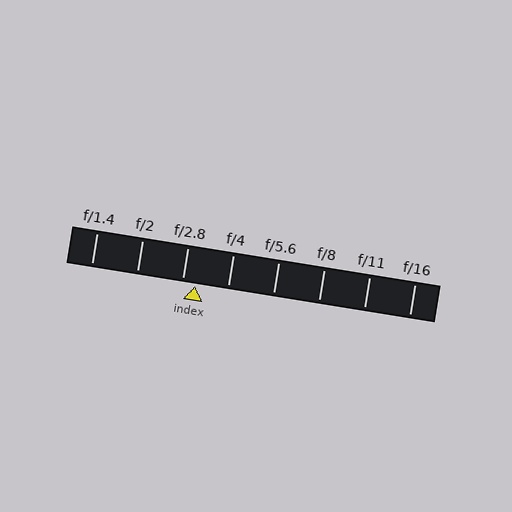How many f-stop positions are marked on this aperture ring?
There are 8 f-stop positions marked.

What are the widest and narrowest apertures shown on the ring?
The widest aperture shown is f/1.4 and the narrowest is f/16.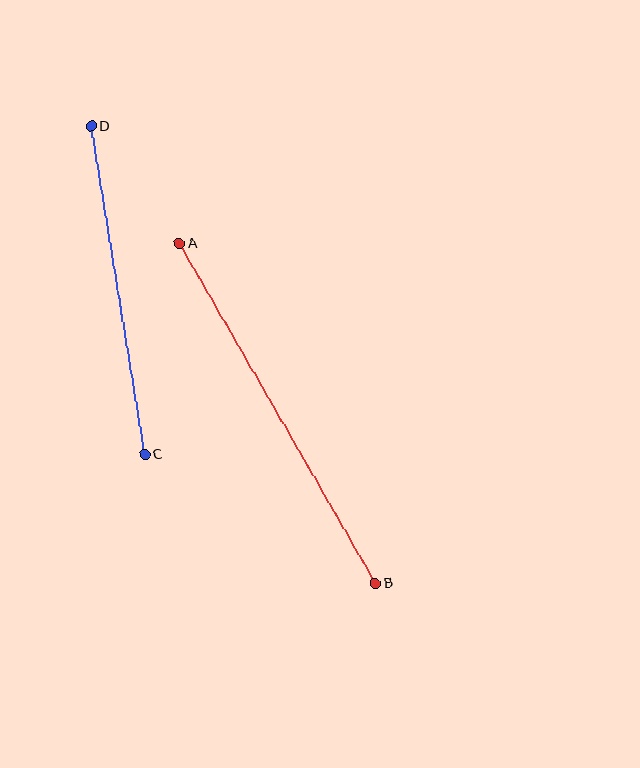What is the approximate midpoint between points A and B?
The midpoint is at approximately (277, 413) pixels.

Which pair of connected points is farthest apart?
Points A and B are farthest apart.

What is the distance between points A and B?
The distance is approximately 392 pixels.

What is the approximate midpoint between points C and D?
The midpoint is at approximately (118, 290) pixels.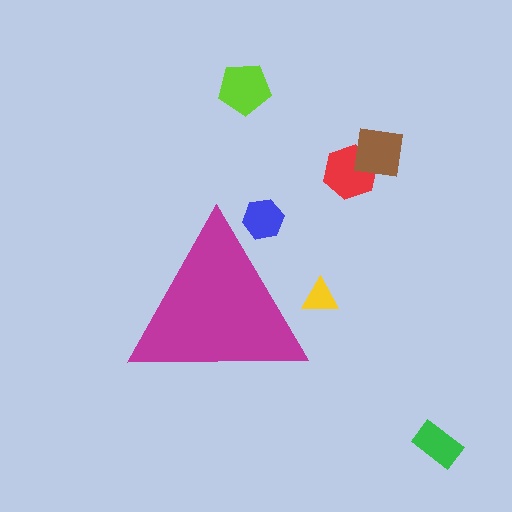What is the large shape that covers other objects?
A magenta triangle.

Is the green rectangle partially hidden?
No, the green rectangle is fully visible.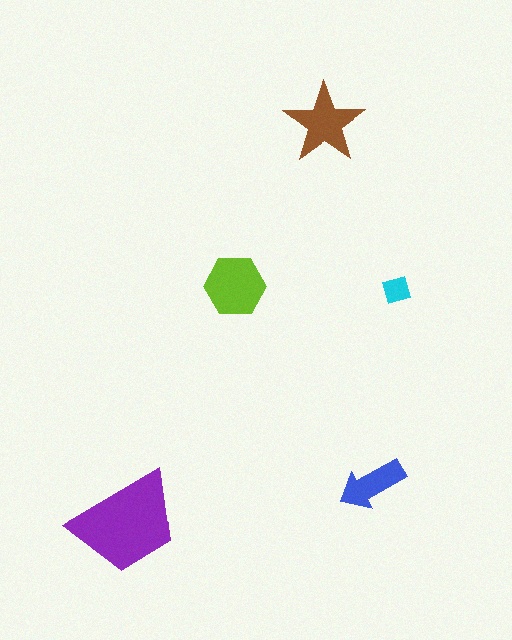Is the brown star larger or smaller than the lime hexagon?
Smaller.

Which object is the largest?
The purple trapezoid.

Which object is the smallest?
The cyan diamond.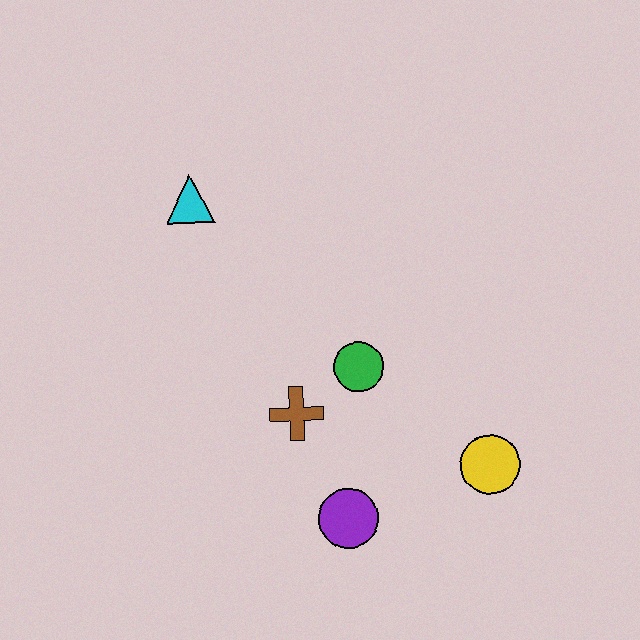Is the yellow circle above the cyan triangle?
No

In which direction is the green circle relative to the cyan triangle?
The green circle is below the cyan triangle.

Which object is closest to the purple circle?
The brown cross is closest to the purple circle.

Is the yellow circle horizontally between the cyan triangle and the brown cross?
No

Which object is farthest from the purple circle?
The cyan triangle is farthest from the purple circle.